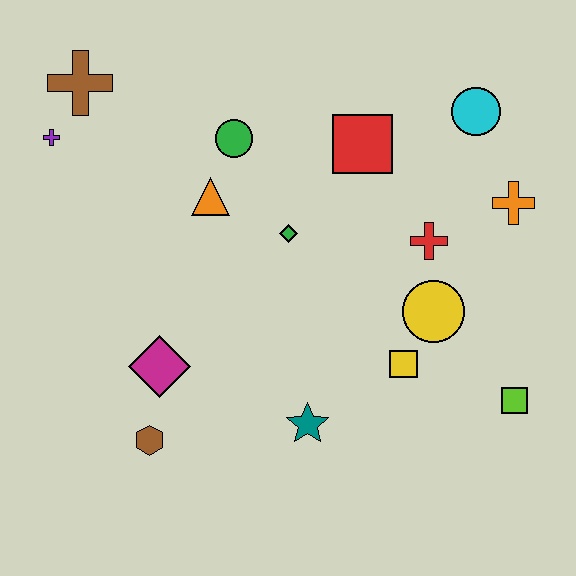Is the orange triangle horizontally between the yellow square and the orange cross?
No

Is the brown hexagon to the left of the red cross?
Yes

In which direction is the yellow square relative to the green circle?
The yellow square is below the green circle.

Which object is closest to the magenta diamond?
The brown hexagon is closest to the magenta diamond.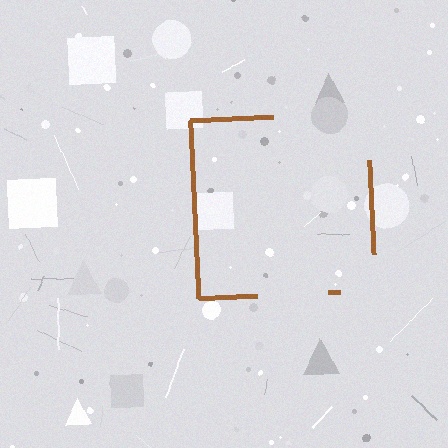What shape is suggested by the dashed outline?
The dashed outline suggests a square.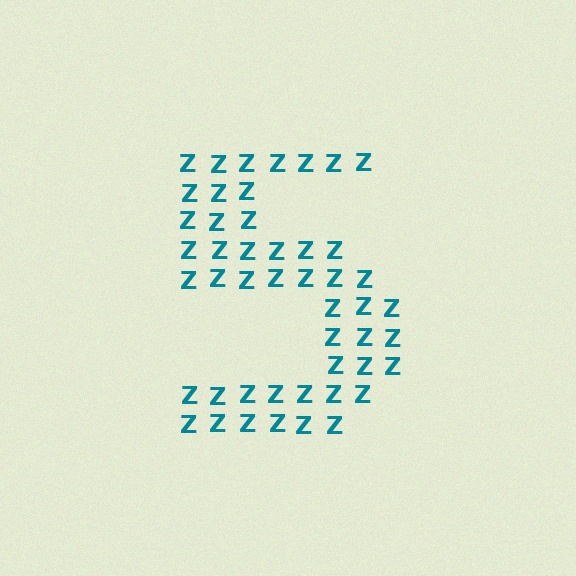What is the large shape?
The large shape is the digit 5.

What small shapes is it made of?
It is made of small letter Z's.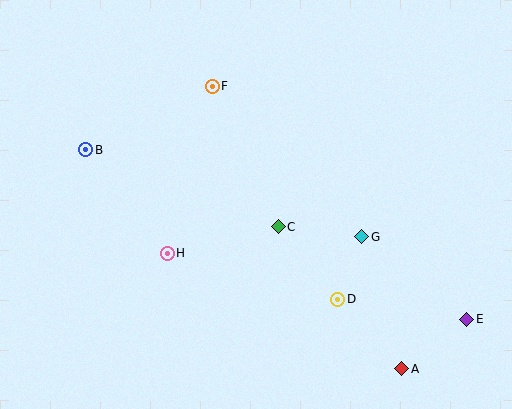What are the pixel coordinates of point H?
Point H is at (167, 253).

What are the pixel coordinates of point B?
Point B is at (86, 150).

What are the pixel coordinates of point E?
Point E is at (467, 319).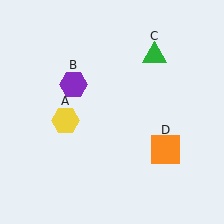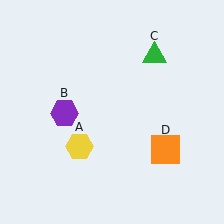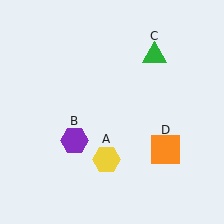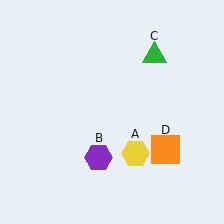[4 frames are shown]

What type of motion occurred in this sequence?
The yellow hexagon (object A), purple hexagon (object B) rotated counterclockwise around the center of the scene.